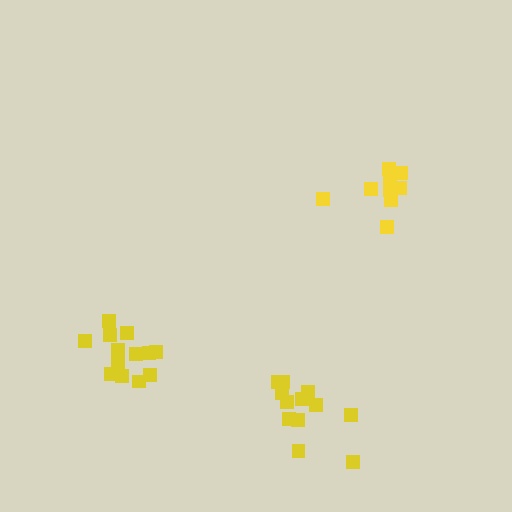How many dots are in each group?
Group 1: 9 dots, Group 2: 13 dots, Group 3: 12 dots (34 total).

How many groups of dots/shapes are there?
There are 3 groups.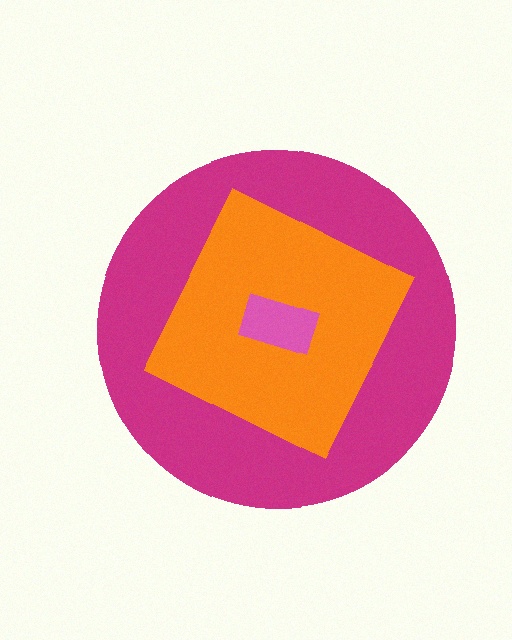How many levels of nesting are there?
3.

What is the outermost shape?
The magenta circle.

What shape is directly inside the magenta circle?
The orange diamond.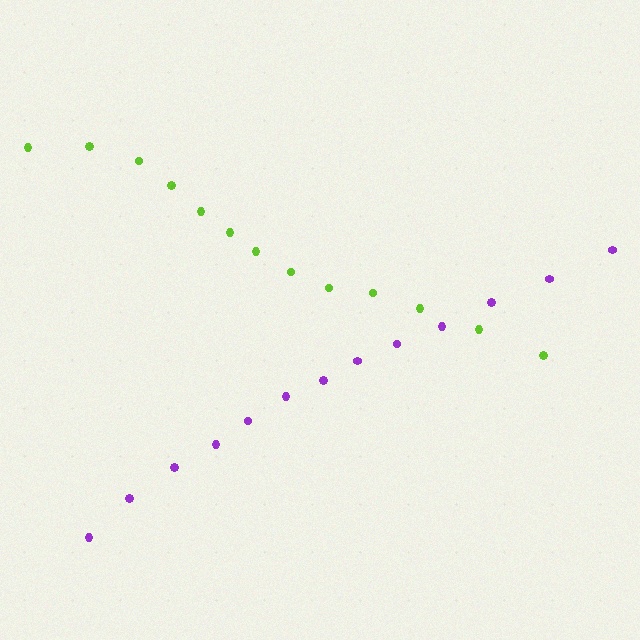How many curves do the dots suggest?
There are 2 distinct paths.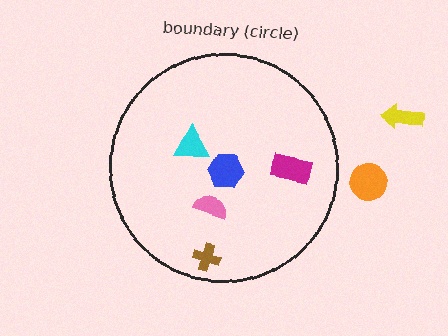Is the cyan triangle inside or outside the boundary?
Inside.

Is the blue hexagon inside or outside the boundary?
Inside.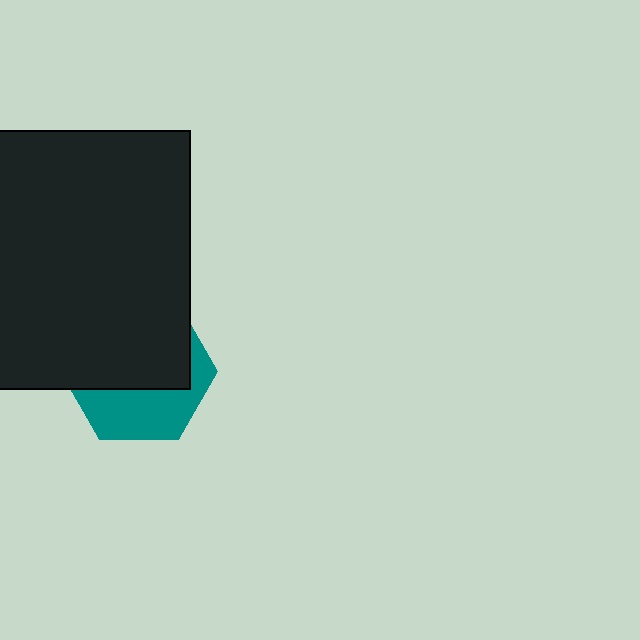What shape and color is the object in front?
The object in front is a black square.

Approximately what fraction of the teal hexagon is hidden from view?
Roughly 60% of the teal hexagon is hidden behind the black square.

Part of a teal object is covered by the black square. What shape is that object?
It is a hexagon.